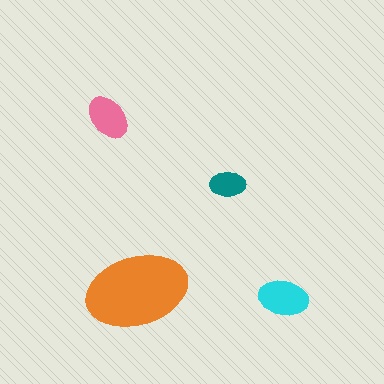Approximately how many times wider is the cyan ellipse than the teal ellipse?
About 1.5 times wider.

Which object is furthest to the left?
The pink ellipse is leftmost.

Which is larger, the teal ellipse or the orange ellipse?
The orange one.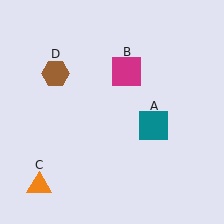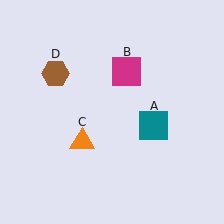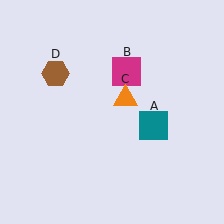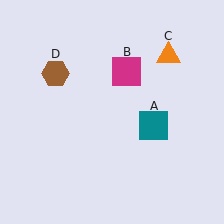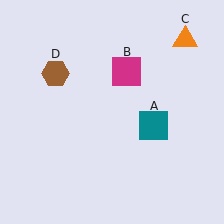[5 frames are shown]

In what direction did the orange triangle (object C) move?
The orange triangle (object C) moved up and to the right.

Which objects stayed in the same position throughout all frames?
Teal square (object A) and magenta square (object B) and brown hexagon (object D) remained stationary.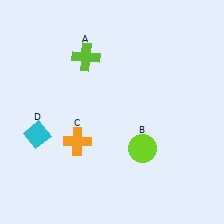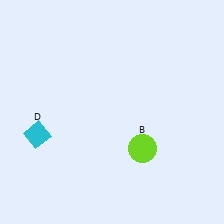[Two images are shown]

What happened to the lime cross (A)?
The lime cross (A) was removed in Image 2. It was in the top-left area of Image 1.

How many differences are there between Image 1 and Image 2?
There are 2 differences between the two images.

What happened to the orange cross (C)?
The orange cross (C) was removed in Image 2. It was in the bottom-left area of Image 1.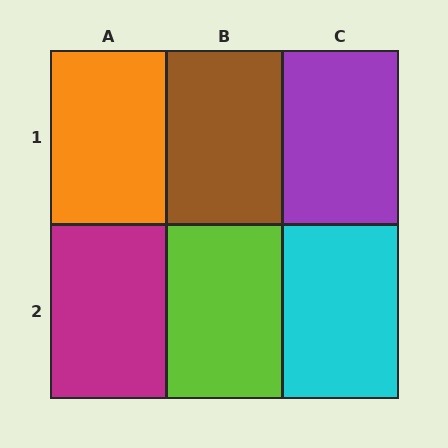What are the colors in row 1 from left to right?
Orange, brown, purple.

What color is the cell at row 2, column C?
Cyan.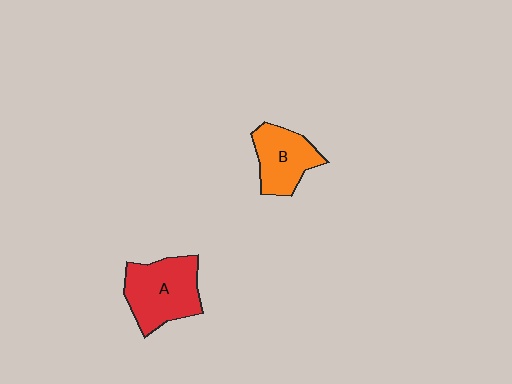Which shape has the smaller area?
Shape B (orange).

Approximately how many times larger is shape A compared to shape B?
Approximately 1.3 times.